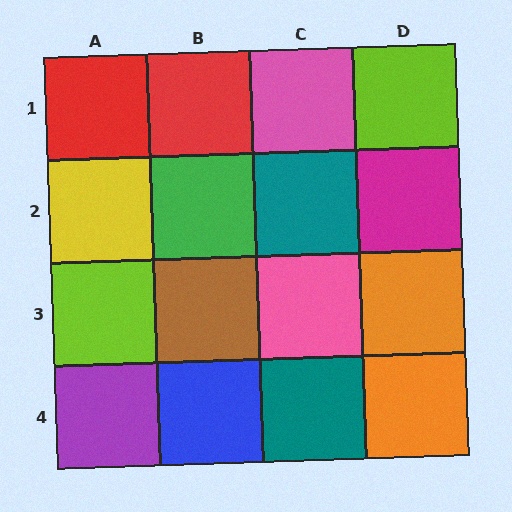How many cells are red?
2 cells are red.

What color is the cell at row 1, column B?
Red.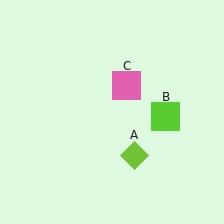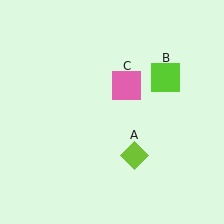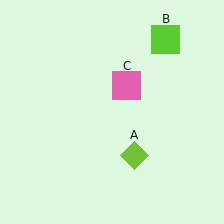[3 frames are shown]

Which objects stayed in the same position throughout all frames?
Lime diamond (object A) and pink square (object C) remained stationary.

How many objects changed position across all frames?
1 object changed position: lime square (object B).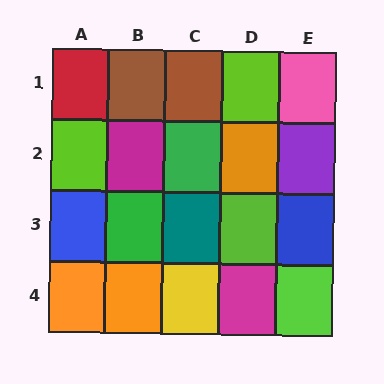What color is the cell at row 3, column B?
Green.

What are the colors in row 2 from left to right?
Lime, magenta, green, orange, purple.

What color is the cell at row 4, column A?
Orange.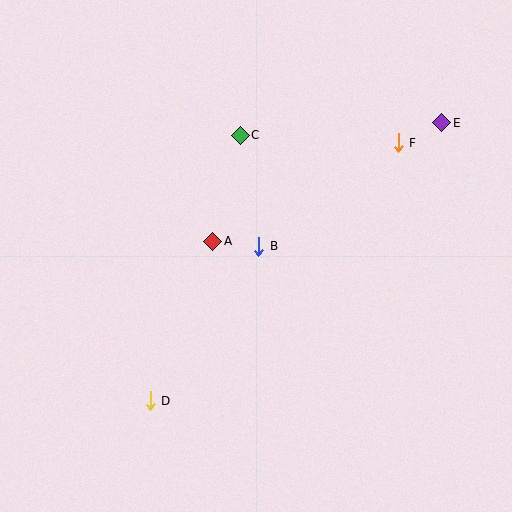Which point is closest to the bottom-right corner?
Point B is closest to the bottom-right corner.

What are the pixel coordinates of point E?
Point E is at (442, 123).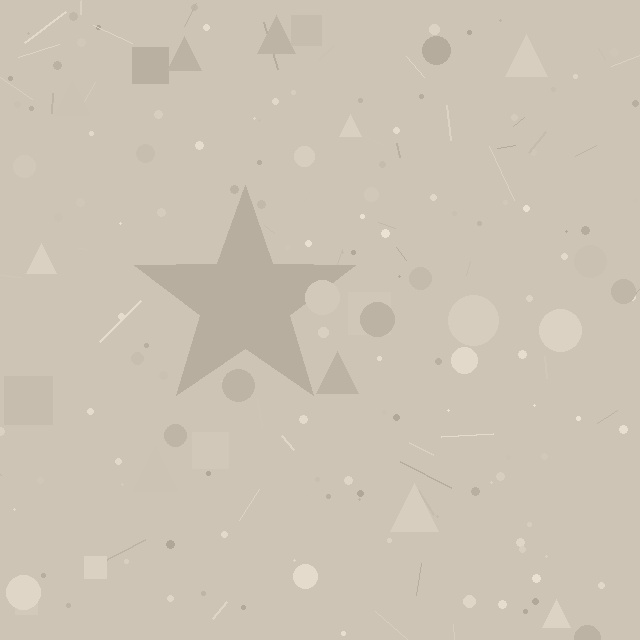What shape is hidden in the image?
A star is hidden in the image.